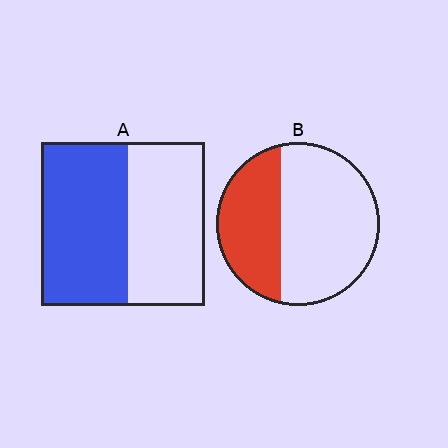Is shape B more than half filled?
No.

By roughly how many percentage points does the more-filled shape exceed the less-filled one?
By roughly 15 percentage points (A over B).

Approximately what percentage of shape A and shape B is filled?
A is approximately 55% and B is approximately 35%.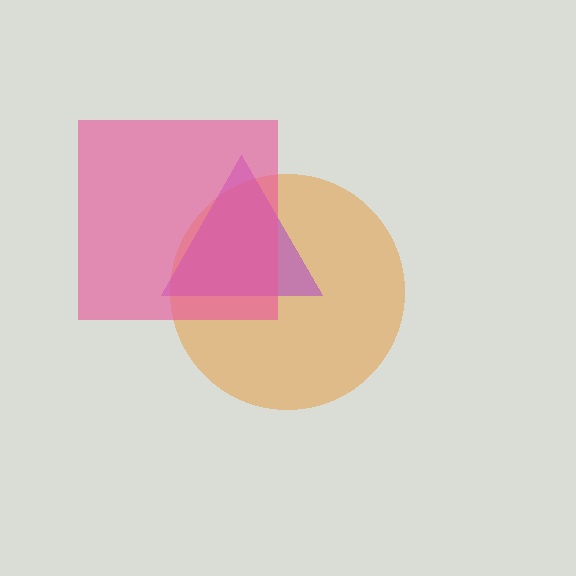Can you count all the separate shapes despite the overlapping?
Yes, there are 3 separate shapes.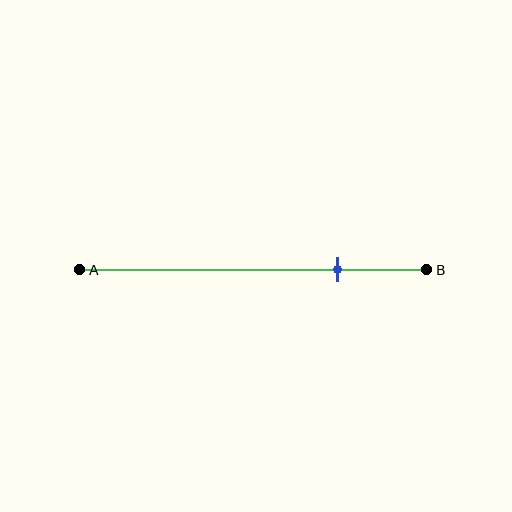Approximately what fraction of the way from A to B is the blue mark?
The blue mark is approximately 75% of the way from A to B.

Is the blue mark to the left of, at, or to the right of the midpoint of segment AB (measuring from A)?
The blue mark is to the right of the midpoint of segment AB.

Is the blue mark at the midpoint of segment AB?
No, the mark is at about 75% from A, not at the 50% midpoint.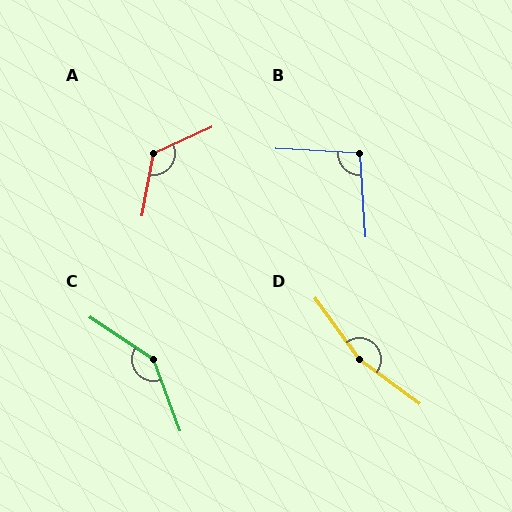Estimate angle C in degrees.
Approximately 144 degrees.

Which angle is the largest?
D, at approximately 162 degrees.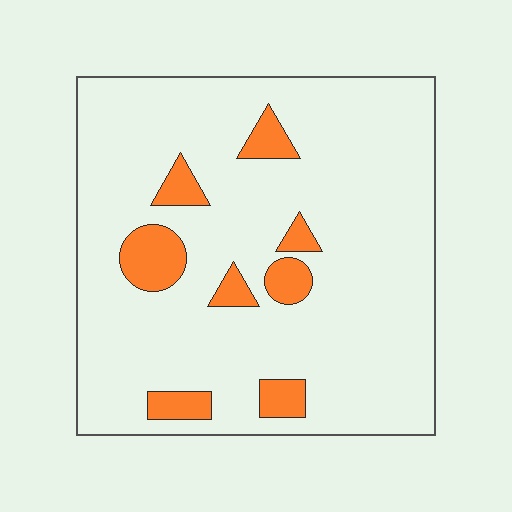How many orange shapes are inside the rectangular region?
8.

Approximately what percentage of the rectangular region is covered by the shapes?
Approximately 10%.